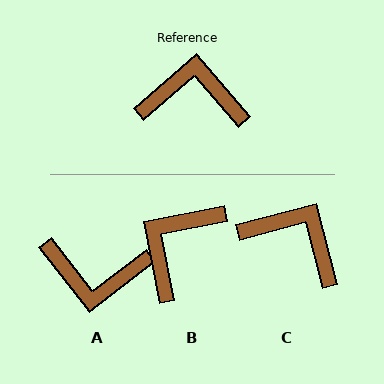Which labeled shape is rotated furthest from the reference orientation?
A, about 177 degrees away.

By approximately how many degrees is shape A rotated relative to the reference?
Approximately 177 degrees counter-clockwise.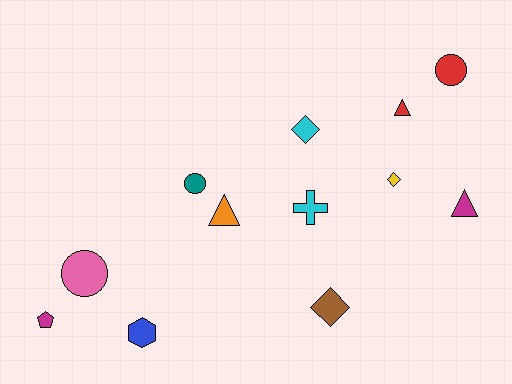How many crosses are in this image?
There is 1 cross.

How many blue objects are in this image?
There is 1 blue object.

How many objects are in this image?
There are 12 objects.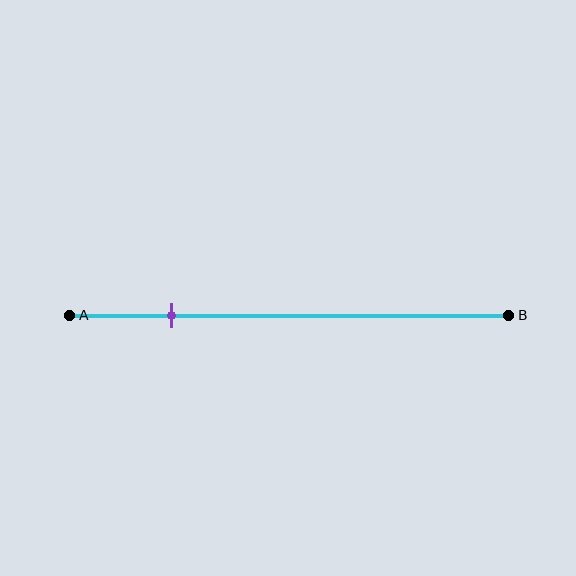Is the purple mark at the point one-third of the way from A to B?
No, the mark is at about 25% from A, not at the 33% one-third point.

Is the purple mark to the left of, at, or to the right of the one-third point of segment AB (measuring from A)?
The purple mark is to the left of the one-third point of segment AB.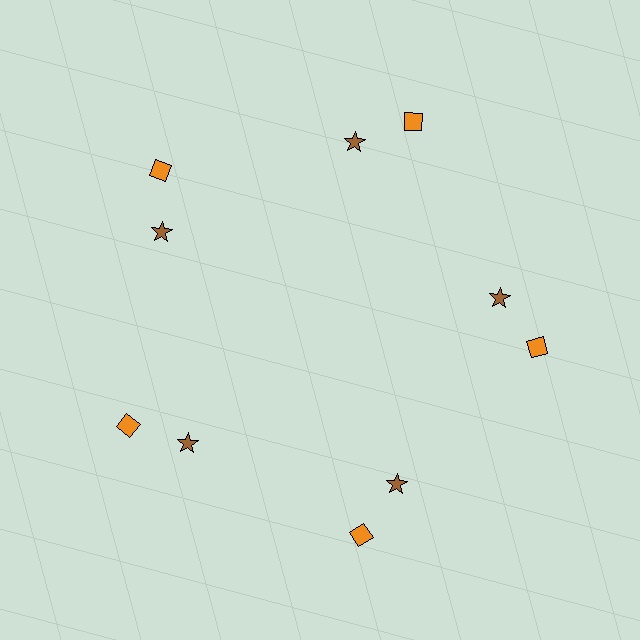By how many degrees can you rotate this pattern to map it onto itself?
The pattern maps onto itself every 72 degrees of rotation.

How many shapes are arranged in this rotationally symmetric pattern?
There are 10 shapes, arranged in 5 groups of 2.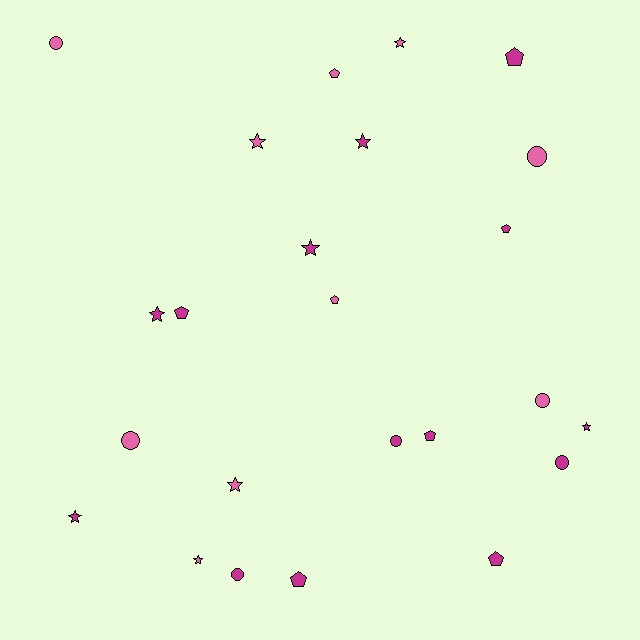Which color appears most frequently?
Magenta, with 14 objects.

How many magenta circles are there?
There are 3 magenta circles.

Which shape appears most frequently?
Star, with 9 objects.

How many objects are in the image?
There are 24 objects.